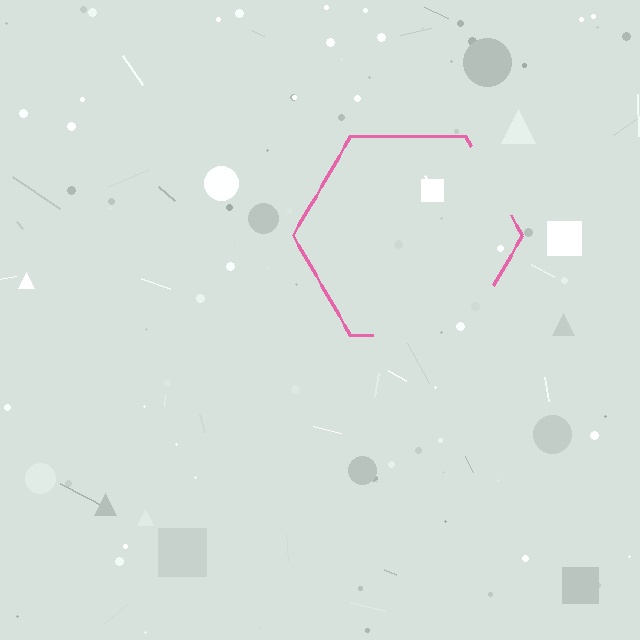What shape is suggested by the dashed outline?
The dashed outline suggests a hexagon.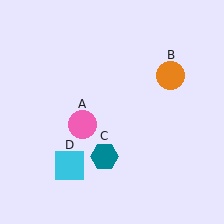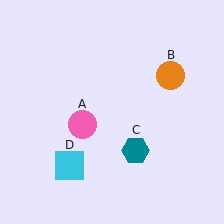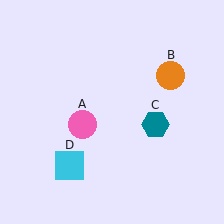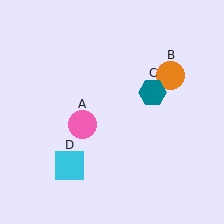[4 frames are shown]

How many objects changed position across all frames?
1 object changed position: teal hexagon (object C).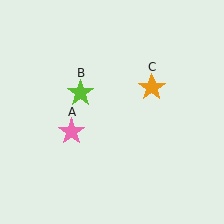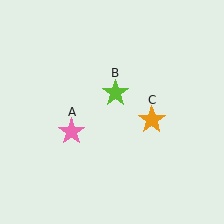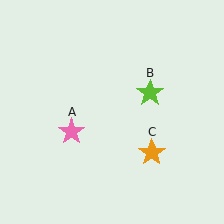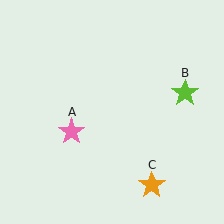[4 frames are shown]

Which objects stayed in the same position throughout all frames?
Pink star (object A) remained stationary.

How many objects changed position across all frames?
2 objects changed position: lime star (object B), orange star (object C).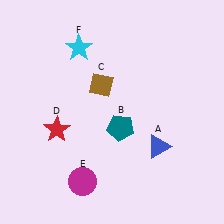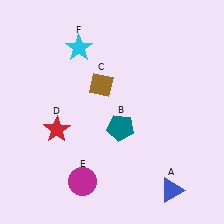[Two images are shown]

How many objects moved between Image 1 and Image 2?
1 object moved between the two images.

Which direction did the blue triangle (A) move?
The blue triangle (A) moved down.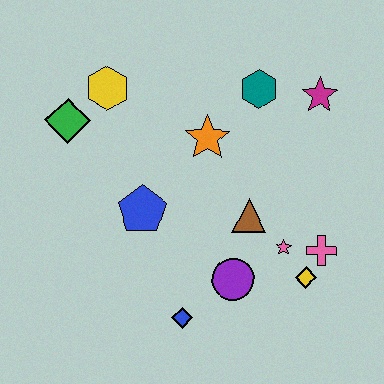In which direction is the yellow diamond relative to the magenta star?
The yellow diamond is below the magenta star.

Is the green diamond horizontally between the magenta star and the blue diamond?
No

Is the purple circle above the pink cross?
No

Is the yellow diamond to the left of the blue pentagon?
No